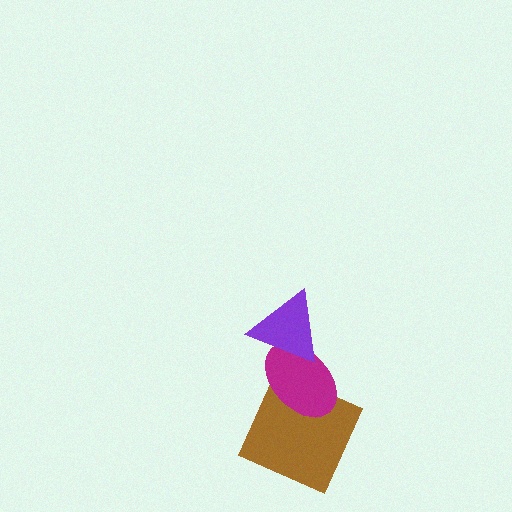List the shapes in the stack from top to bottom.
From top to bottom: the purple triangle, the magenta ellipse, the brown square.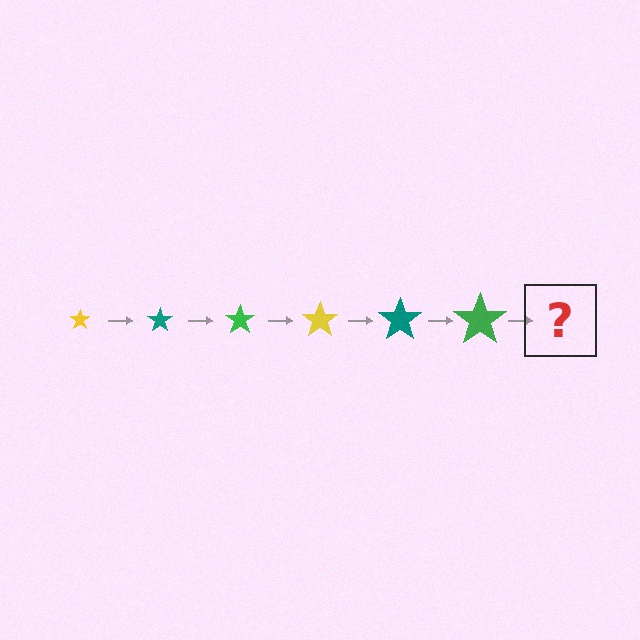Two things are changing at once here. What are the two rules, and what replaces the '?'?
The two rules are that the star grows larger each step and the color cycles through yellow, teal, and green. The '?' should be a yellow star, larger than the previous one.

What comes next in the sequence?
The next element should be a yellow star, larger than the previous one.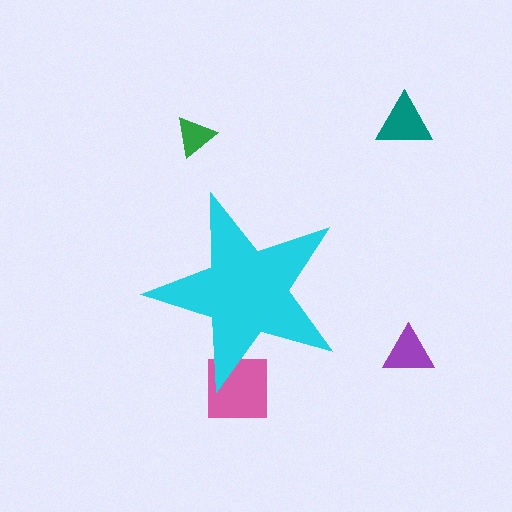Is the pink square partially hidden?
Yes, the pink square is partially hidden behind the cyan star.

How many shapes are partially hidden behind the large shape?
1 shape is partially hidden.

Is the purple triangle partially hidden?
No, the purple triangle is fully visible.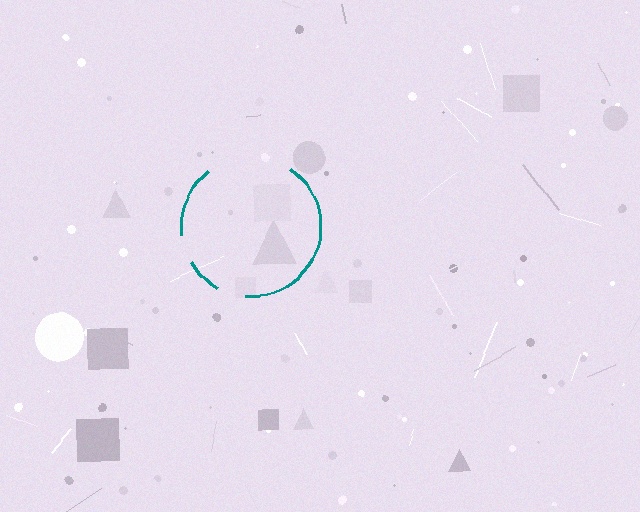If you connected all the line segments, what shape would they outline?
They would outline a circle.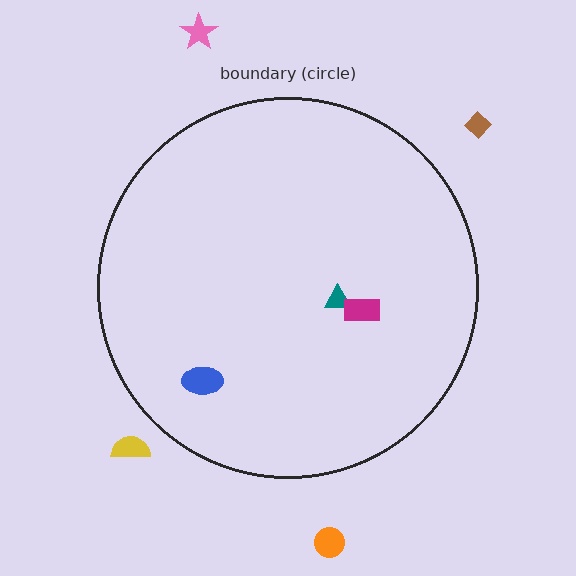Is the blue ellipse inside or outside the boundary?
Inside.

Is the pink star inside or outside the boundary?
Outside.